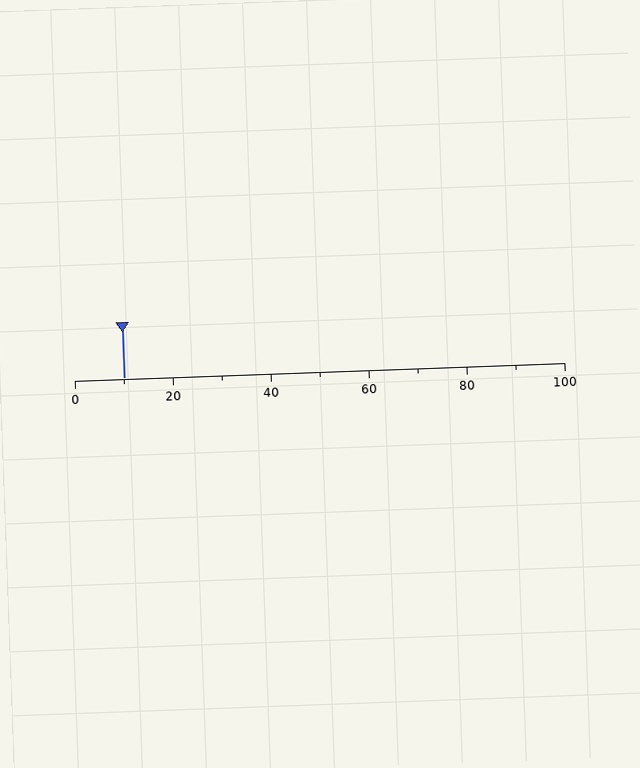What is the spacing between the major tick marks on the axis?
The major ticks are spaced 20 apart.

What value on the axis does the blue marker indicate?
The marker indicates approximately 10.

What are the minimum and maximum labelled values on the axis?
The axis runs from 0 to 100.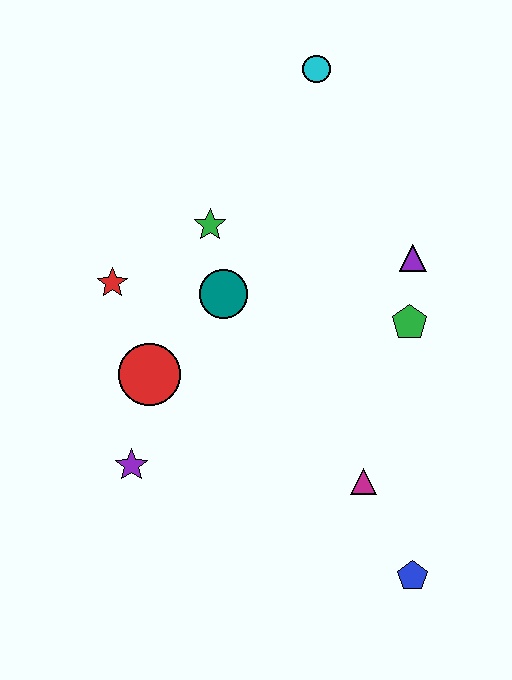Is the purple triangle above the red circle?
Yes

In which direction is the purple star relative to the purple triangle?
The purple star is to the left of the purple triangle.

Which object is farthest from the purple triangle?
The purple star is farthest from the purple triangle.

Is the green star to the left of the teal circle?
Yes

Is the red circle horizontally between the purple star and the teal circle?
Yes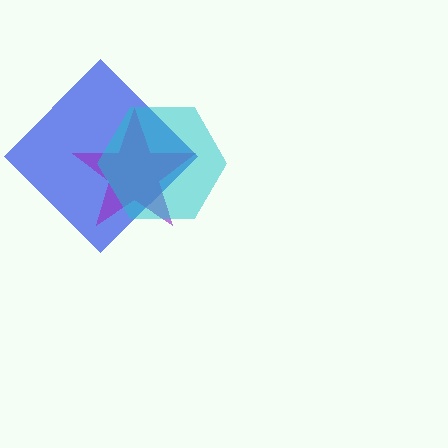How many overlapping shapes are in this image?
There are 3 overlapping shapes in the image.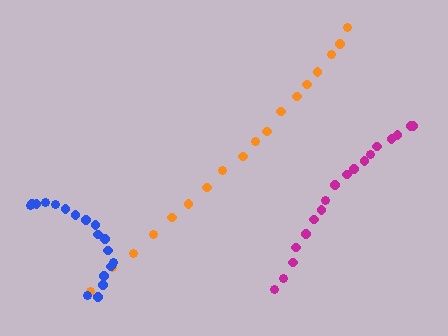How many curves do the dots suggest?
There are 3 distinct paths.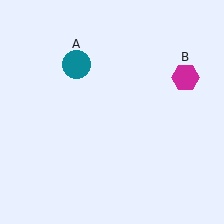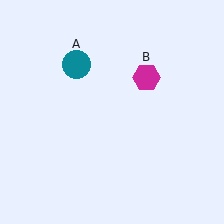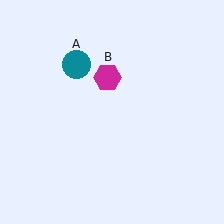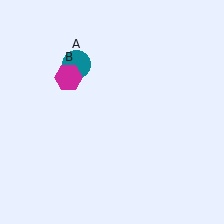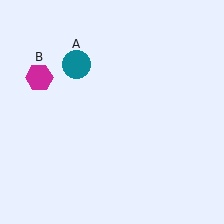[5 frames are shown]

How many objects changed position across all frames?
1 object changed position: magenta hexagon (object B).